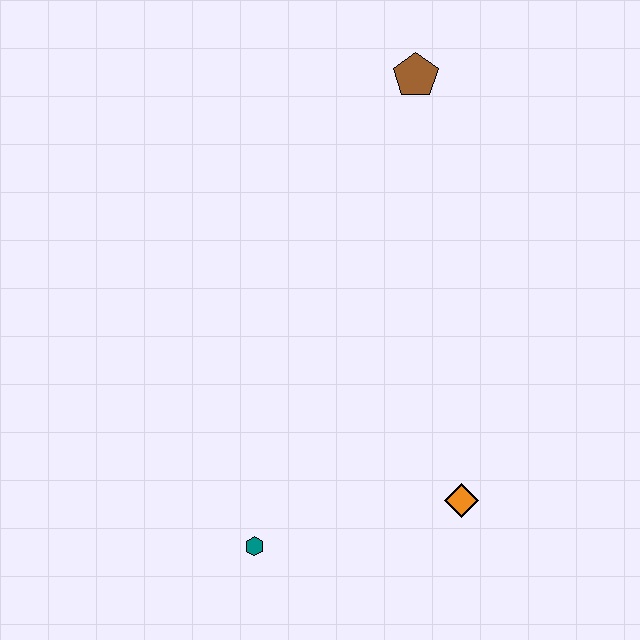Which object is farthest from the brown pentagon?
The teal hexagon is farthest from the brown pentagon.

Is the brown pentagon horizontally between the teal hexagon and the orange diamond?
Yes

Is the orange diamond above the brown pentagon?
No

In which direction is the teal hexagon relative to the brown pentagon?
The teal hexagon is below the brown pentagon.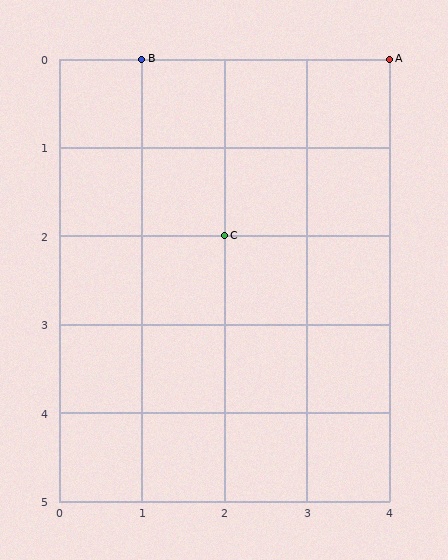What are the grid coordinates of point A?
Point A is at grid coordinates (4, 0).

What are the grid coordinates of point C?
Point C is at grid coordinates (2, 2).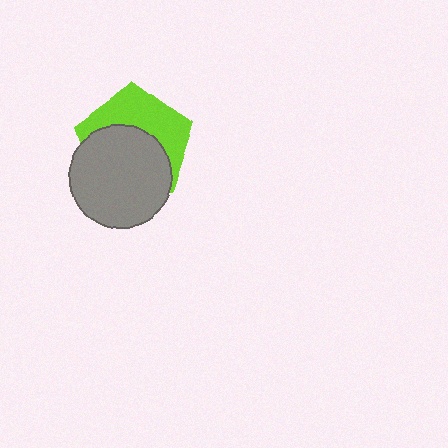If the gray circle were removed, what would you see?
You would see the complete lime pentagon.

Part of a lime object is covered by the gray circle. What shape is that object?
It is a pentagon.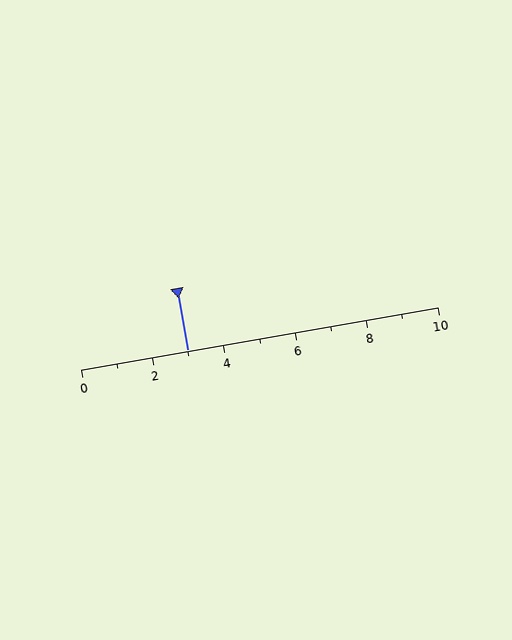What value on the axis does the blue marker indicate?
The marker indicates approximately 3.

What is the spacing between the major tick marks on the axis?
The major ticks are spaced 2 apart.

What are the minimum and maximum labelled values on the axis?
The axis runs from 0 to 10.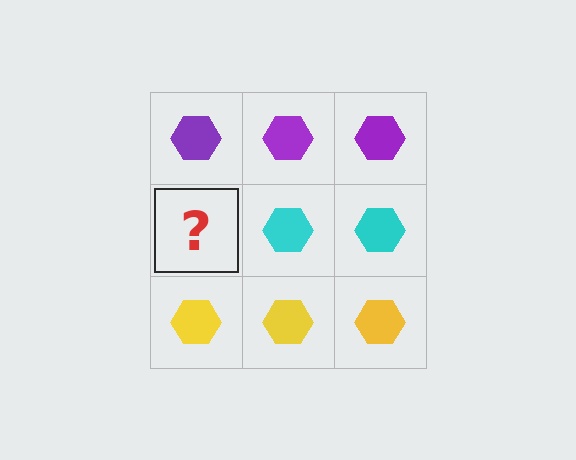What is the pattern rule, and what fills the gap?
The rule is that each row has a consistent color. The gap should be filled with a cyan hexagon.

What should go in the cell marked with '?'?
The missing cell should contain a cyan hexagon.